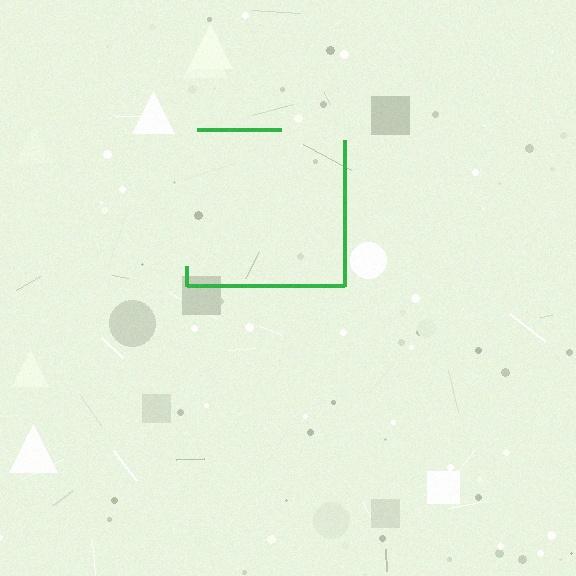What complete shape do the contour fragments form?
The contour fragments form a square.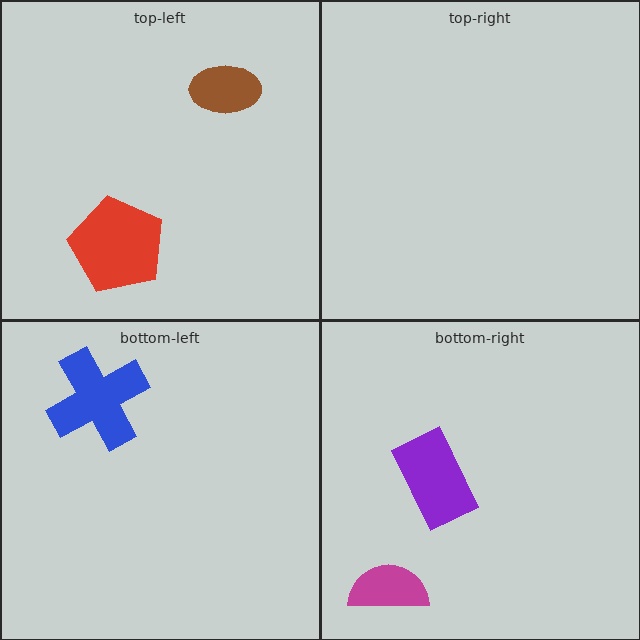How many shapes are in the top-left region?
2.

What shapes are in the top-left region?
The brown ellipse, the red pentagon.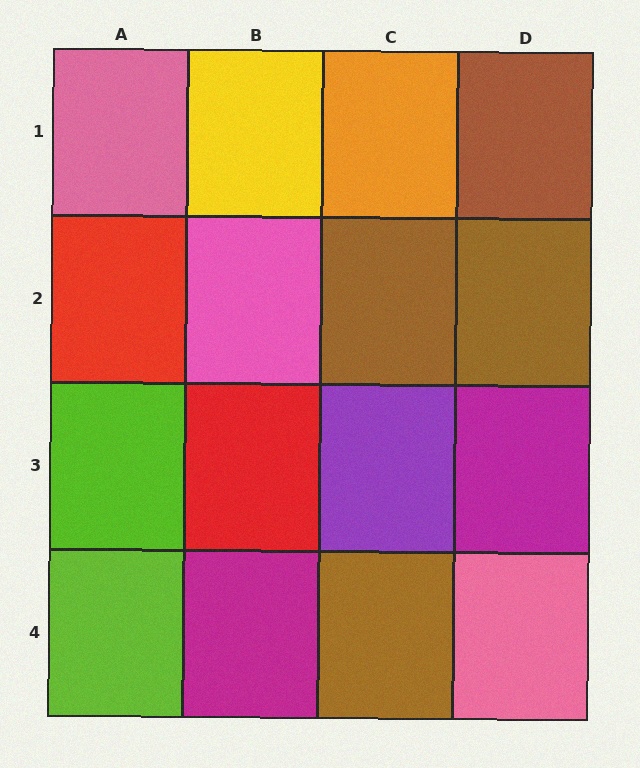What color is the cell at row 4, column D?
Pink.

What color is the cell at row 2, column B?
Pink.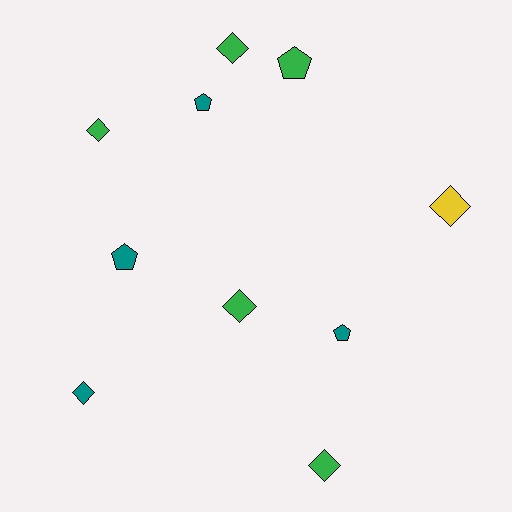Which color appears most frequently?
Green, with 5 objects.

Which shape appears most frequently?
Diamond, with 6 objects.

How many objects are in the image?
There are 10 objects.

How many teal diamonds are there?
There is 1 teal diamond.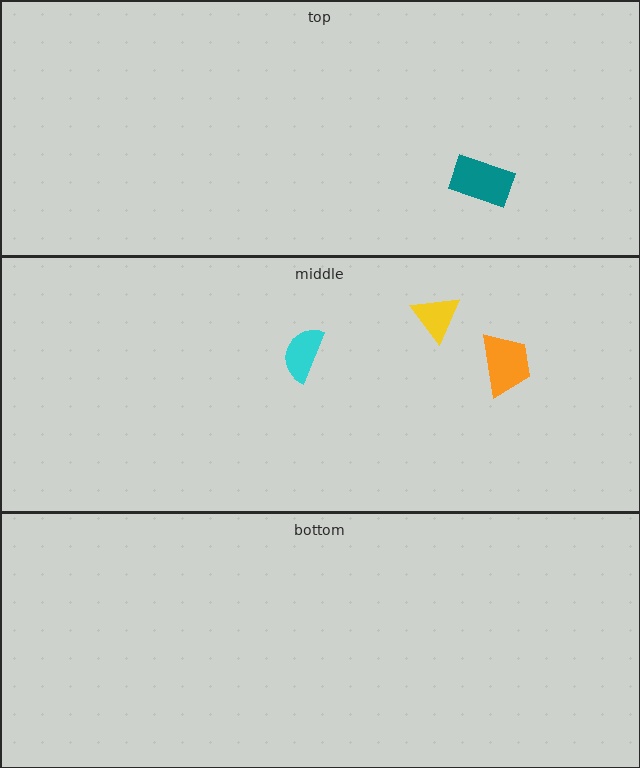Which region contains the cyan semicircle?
The middle region.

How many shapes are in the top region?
1.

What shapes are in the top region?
The teal rectangle.